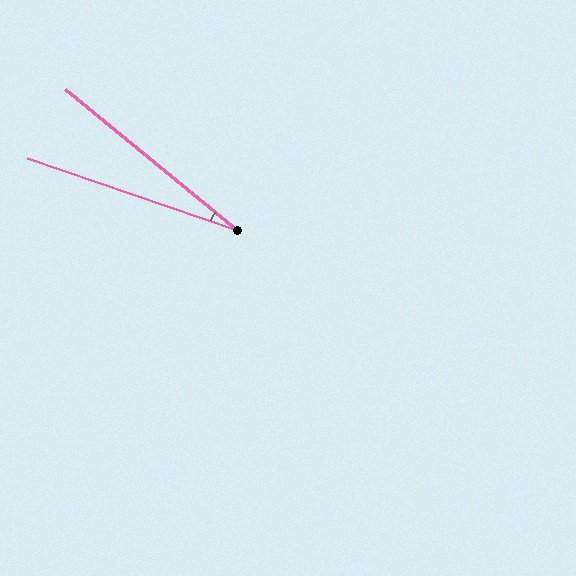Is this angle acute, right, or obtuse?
It is acute.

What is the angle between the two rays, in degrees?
Approximately 20 degrees.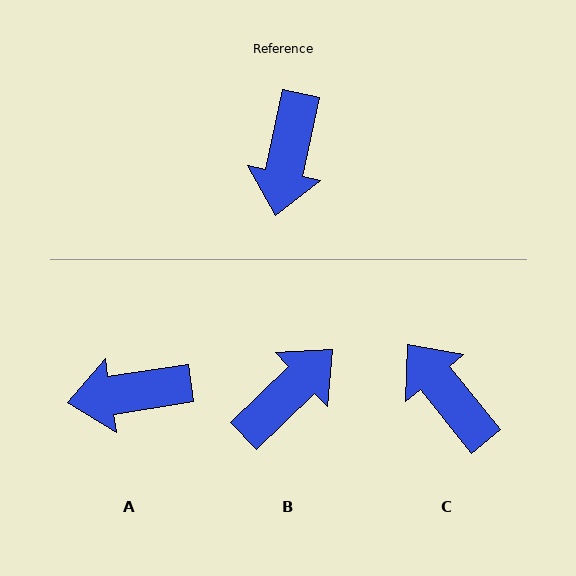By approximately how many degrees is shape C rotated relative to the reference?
Approximately 129 degrees clockwise.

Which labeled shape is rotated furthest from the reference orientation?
B, about 146 degrees away.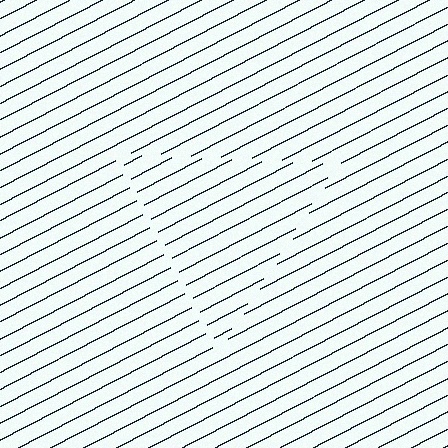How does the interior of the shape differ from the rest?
The interior of the shape contains the same grating, shifted by half a period — the contour is defined by the phase discontinuity where line-ends from the inner and outer gratings abut.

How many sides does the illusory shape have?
3 sides — the line-ends trace a triangle.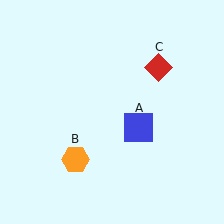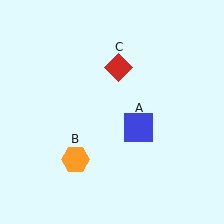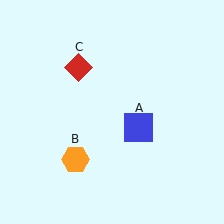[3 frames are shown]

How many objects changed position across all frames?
1 object changed position: red diamond (object C).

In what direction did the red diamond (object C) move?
The red diamond (object C) moved left.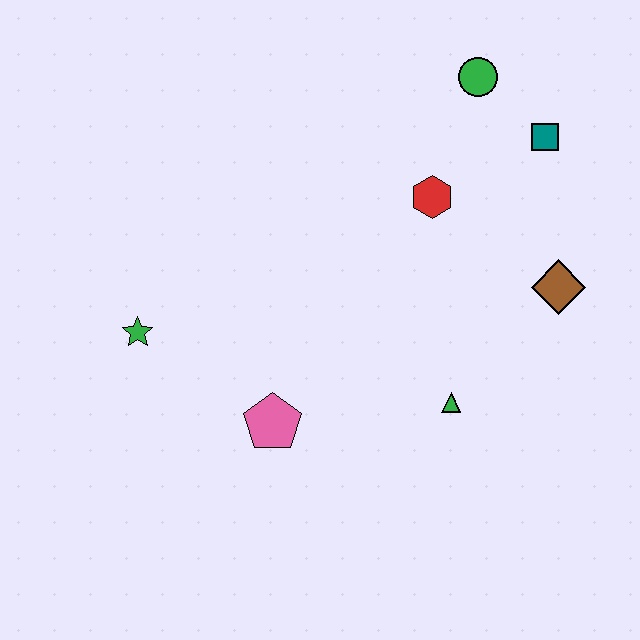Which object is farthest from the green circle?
The green star is farthest from the green circle.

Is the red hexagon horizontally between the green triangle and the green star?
Yes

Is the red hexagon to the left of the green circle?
Yes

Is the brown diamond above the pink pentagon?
Yes